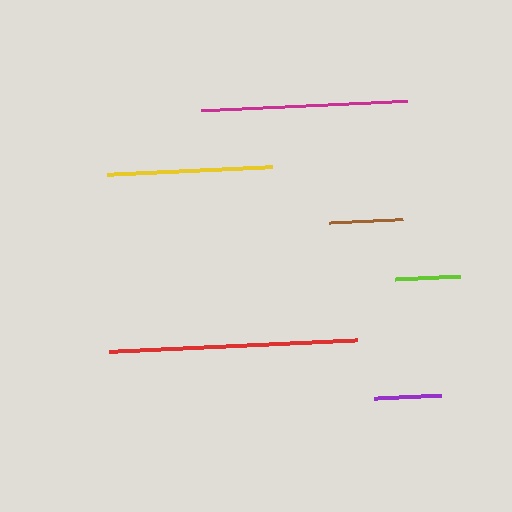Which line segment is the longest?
The red line is the longest at approximately 248 pixels.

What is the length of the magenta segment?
The magenta segment is approximately 206 pixels long.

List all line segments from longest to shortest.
From longest to shortest: red, magenta, yellow, brown, purple, lime.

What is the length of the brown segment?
The brown segment is approximately 74 pixels long.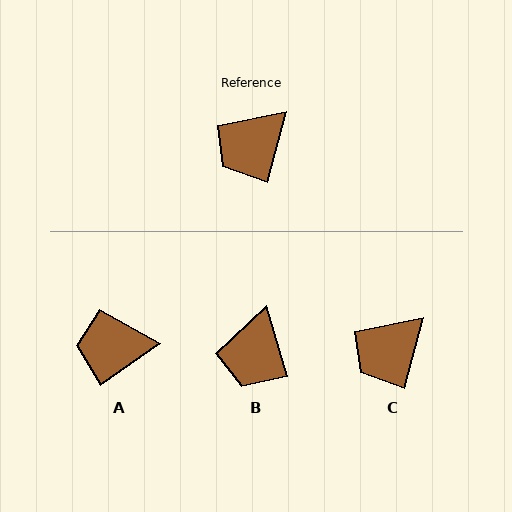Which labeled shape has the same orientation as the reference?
C.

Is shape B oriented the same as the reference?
No, it is off by about 32 degrees.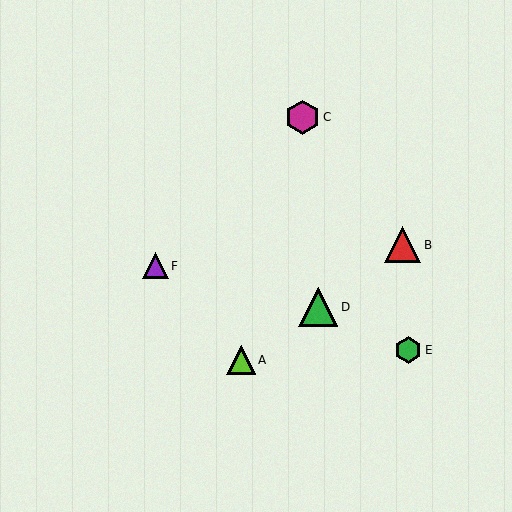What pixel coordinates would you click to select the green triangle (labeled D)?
Click at (318, 307) to select the green triangle D.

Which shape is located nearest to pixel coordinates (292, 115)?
The magenta hexagon (labeled C) at (303, 117) is nearest to that location.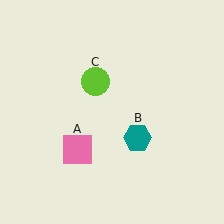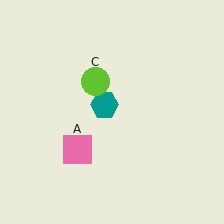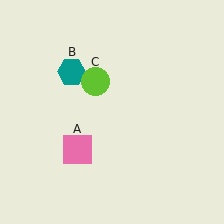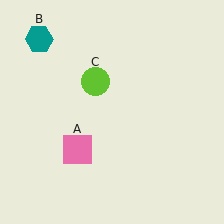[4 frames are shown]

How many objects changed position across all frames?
1 object changed position: teal hexagon (object B).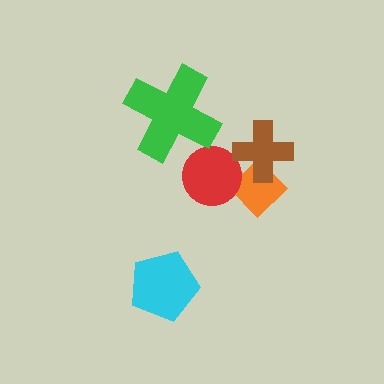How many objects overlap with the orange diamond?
2 objects overlap with the orange diamond.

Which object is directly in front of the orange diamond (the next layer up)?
The red circle is directly in front of the orange diamond.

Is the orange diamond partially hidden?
Yes, it is partially covered by another shape.